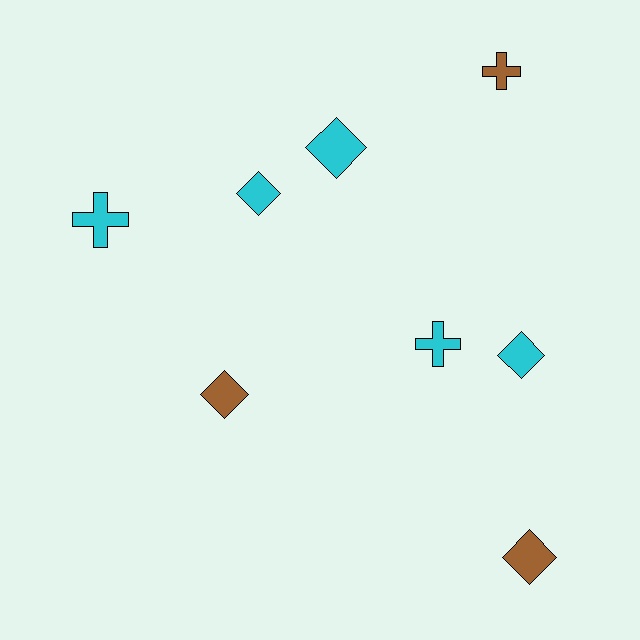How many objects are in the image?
There are 8 objects.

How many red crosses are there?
There are no red crosses.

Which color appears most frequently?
Cyan, with 5 objects.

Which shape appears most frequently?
Diamond, with 5 objects.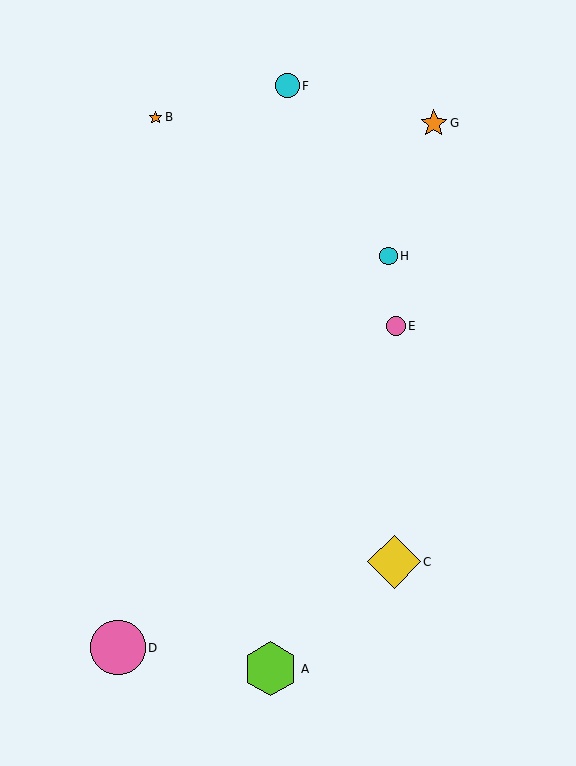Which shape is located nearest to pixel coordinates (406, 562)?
The yellow diamond (labeled C) at (394, 562) is nearest to that location.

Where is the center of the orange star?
The center of the orange star is at (434, 123).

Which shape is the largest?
The pink circle (labeled D) is the largest.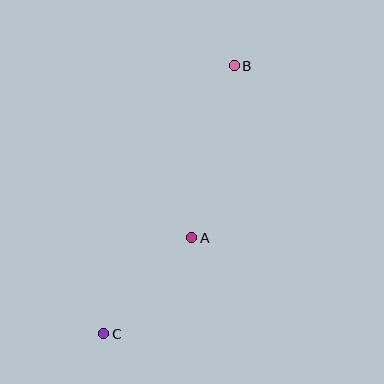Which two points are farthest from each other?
Points B and C are farthest from each other.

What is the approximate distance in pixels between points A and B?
The distance between A and B is approximately 177 pixels.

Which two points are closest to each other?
Points A and C are closest to each other.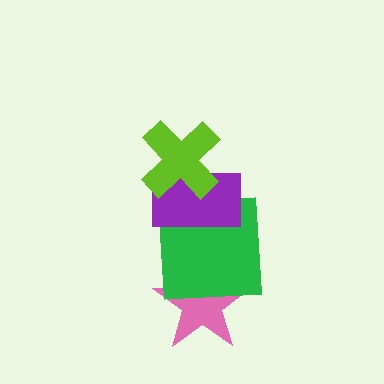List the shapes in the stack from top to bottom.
From top to bottom: the lime cross, the purple rectangle, the green square, the pink star.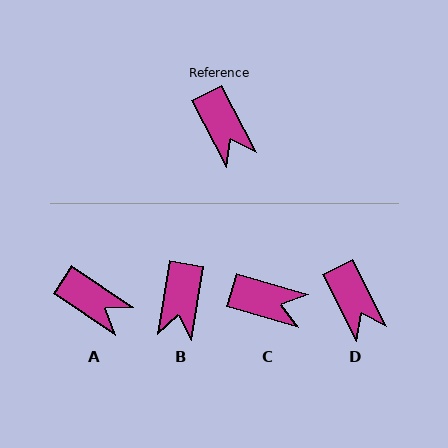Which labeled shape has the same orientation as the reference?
D.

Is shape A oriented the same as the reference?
No, it is off by about 29 degrees.